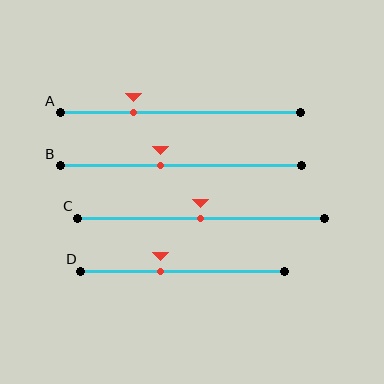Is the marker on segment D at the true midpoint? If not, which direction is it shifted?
No, the marker on segment D is shifted to the left by about 11% of the segment length.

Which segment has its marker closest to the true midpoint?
Segment C has its marker closest to the true midpoint.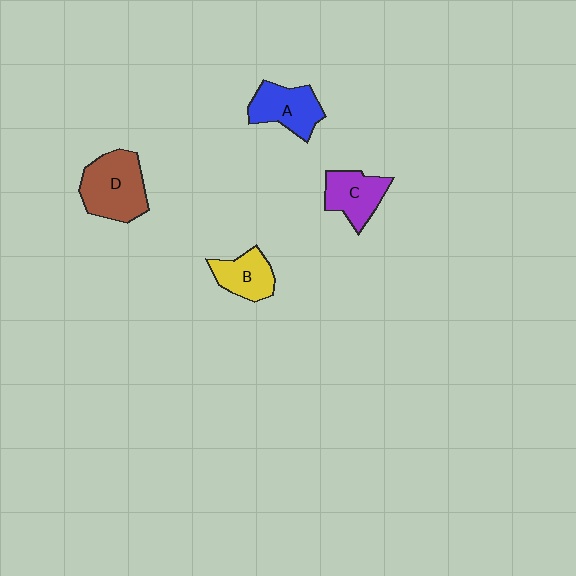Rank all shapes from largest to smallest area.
From largest to smallest: D (brown), A (blue), C (purple), B (yellow).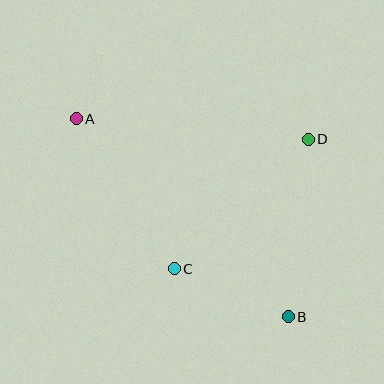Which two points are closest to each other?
Points B and C are closest to each other.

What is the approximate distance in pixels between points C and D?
The distance between C and D is approximately 186 pixels.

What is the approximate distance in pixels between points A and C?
The distance between A and C is approximately 179 pixels.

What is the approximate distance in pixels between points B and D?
The distance between B and D is approximately 179 pixels.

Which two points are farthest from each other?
Points A and B are farthest from each other.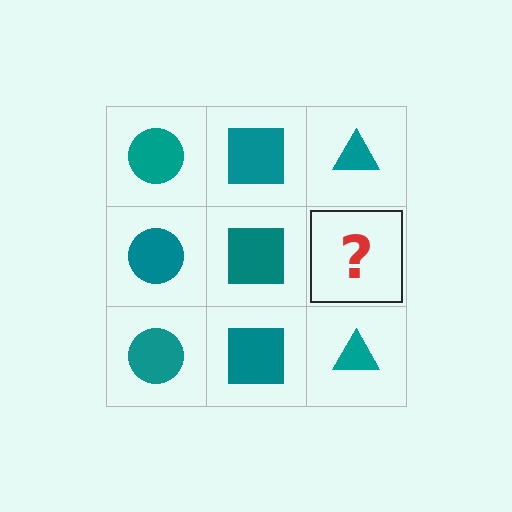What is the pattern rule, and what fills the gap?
The rule is that each column has a consistent shape. The gap should be filled with a teal triangle.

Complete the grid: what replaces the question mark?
The question mark should be replaced with a teal triangle.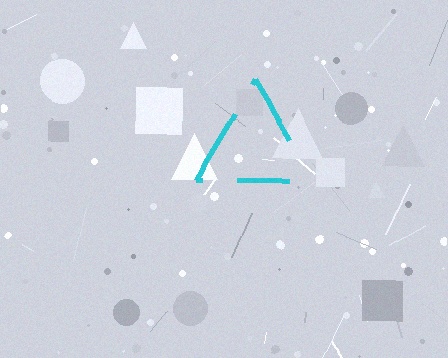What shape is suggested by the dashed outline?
The dashed outline suggests a triangle.